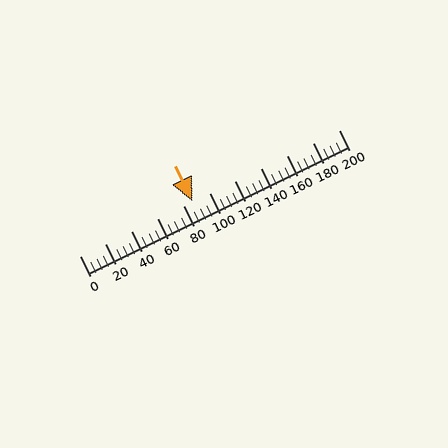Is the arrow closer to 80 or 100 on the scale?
The arrow is closer to 80.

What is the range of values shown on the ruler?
The ruler shows values from 0 to 200.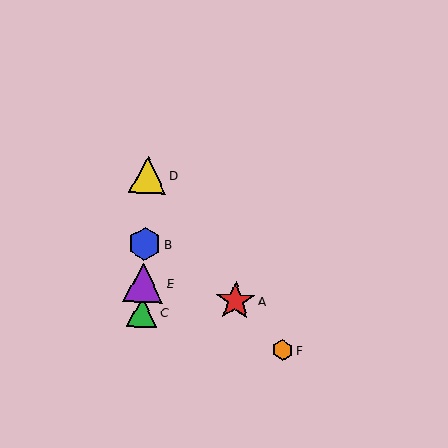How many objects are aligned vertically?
4 objects (B, C, D, E) are aligned vertically.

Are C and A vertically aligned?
No, C is at x≈142 and A is at x≈235.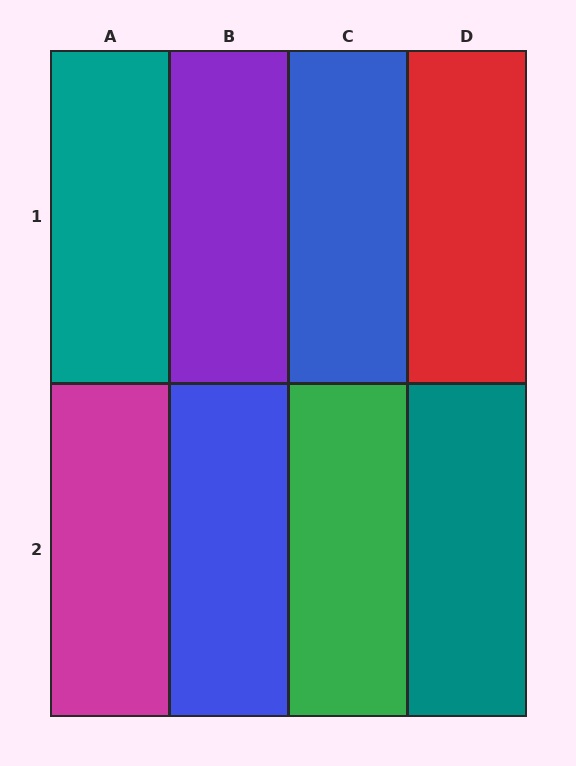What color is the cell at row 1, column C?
Blue.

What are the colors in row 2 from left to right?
Magenta, blue, green, teal.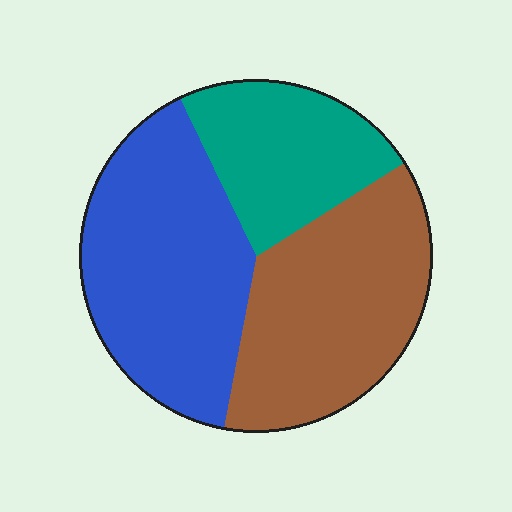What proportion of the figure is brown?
Brown takes up between a quarter and a half of the figure.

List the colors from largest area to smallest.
From largest to smallest: blue, brown, teal.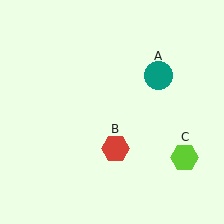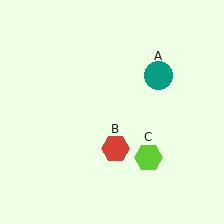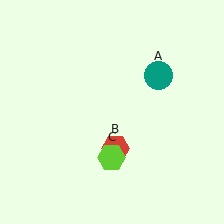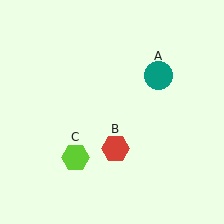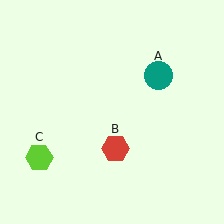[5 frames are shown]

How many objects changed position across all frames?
1 object changed position: lime hexagon (object C).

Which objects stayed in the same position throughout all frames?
Teal circle (object A) and red hexagon (object B) remained stationary.